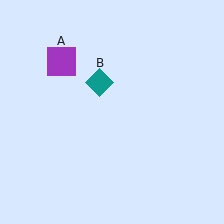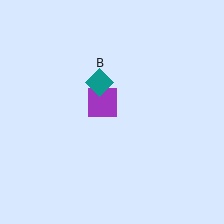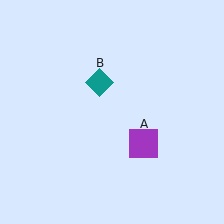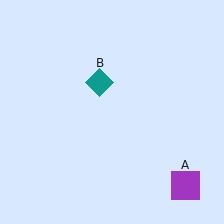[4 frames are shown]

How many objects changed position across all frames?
1 object changed position: purple square (object A).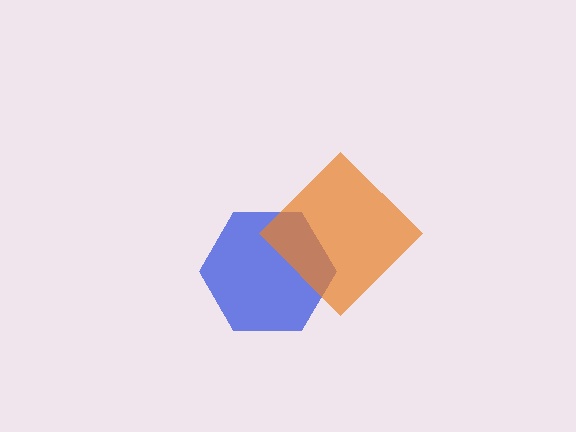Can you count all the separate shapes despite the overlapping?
Yes, there are 2 separate shapes.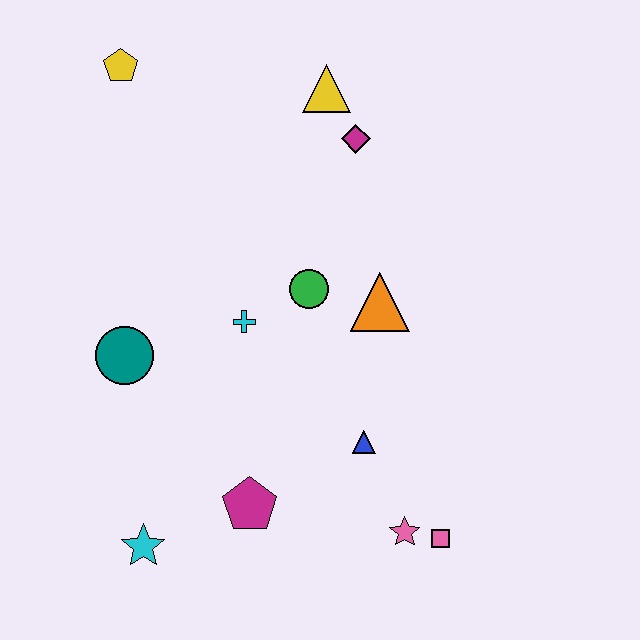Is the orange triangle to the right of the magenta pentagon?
Yes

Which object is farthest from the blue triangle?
The yellow pentagon is farthest from the blue triangle.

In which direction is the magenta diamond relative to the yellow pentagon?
The magenta diamond is to the right of the yellow pentagon.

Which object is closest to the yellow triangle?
The magenta diamond is closest to the yellow triangle.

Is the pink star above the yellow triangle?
No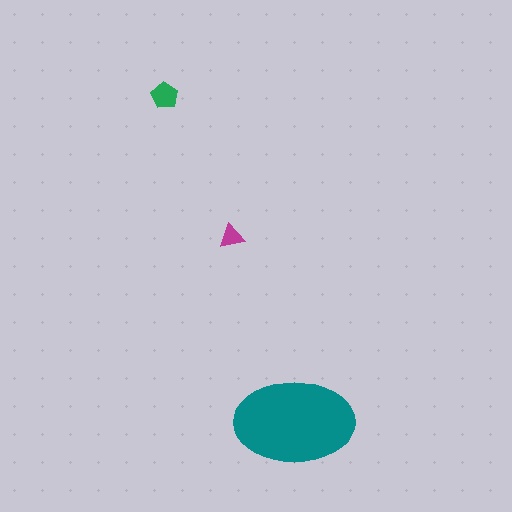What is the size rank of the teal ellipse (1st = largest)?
1st.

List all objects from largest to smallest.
The teal ellipse, the green pentagon, the magenta triangle.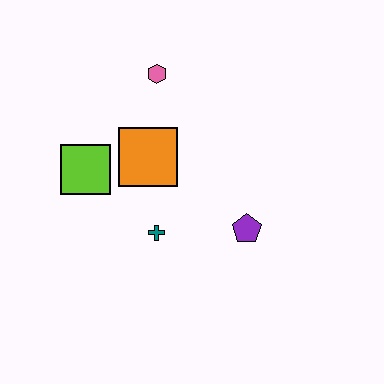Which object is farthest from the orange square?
The purple pentagon is farthest from the orange square.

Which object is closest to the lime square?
The orange square is closest to the lime square.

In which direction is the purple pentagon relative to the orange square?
The purple pentagon is to the right of the orange square.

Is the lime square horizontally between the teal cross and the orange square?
No